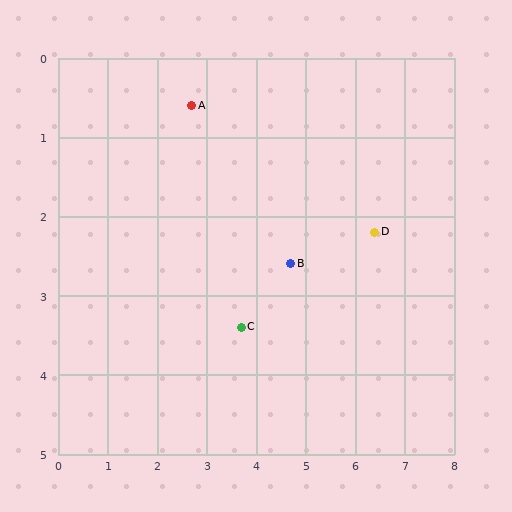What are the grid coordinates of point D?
Point D is at approximately (6.4, 2.2).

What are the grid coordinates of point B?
Point B is at approximately (4.7, 2.6).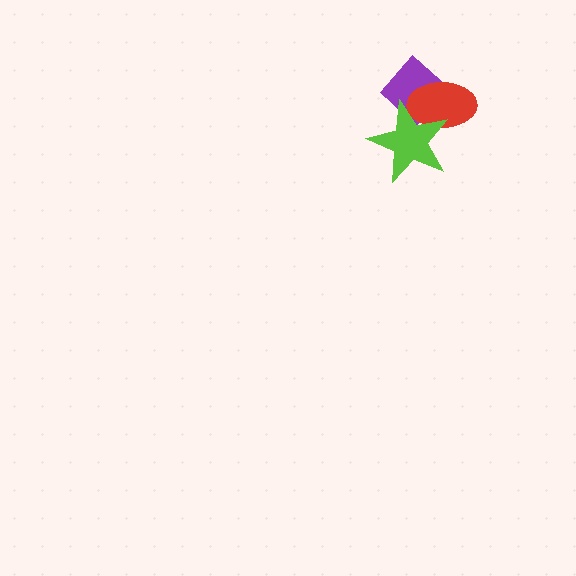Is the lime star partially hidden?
No, no other shape covers it.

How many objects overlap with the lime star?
2 objects overlap with the lime star.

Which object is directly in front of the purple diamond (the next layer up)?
The red ellipse is directly in front of the purple diamond.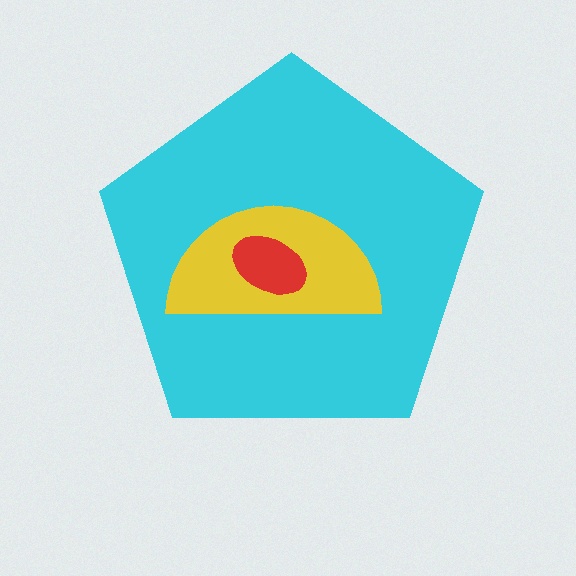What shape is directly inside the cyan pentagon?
The yellow semicircle.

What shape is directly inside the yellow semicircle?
The red ellipse.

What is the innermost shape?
The red ellipse.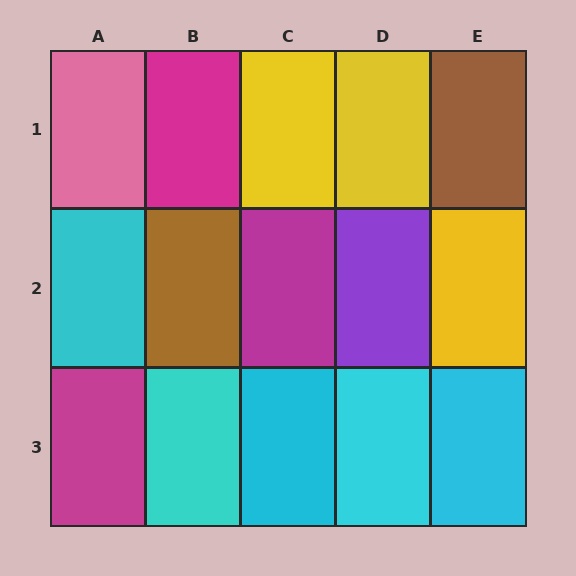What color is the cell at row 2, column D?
Purple.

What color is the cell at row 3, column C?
Cyan.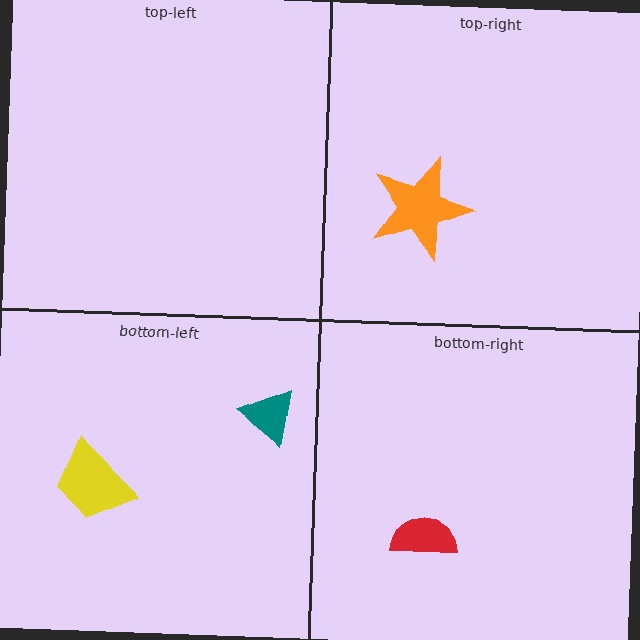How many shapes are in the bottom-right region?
1.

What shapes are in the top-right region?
The orange star.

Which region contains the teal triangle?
The bottom-left region.